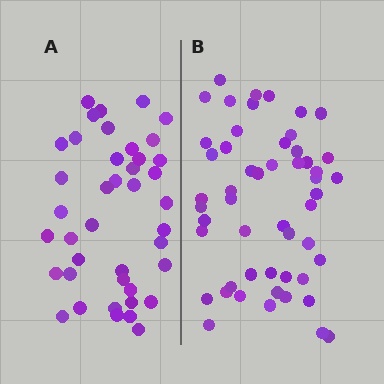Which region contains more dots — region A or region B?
Region B (the right region) has more dots.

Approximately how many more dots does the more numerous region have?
Region B has roughly 12 or so more dots than region A.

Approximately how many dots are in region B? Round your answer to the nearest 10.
About 50 dots. (The exact count is 52, which rounds to 50.)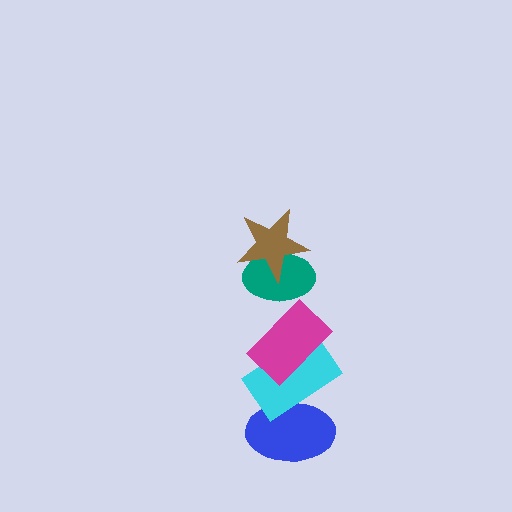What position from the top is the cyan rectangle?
The cyan rectangle is 4th from the top.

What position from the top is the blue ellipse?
The blue ellipse is 5th from the top.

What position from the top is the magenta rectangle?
The magenta rectangle is 3rd from the top.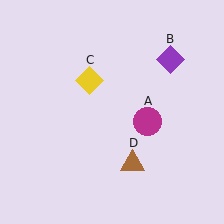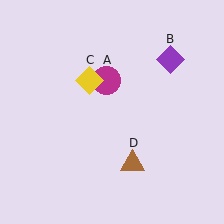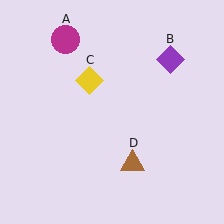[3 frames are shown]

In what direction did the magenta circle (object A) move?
The magenta circle (object A) moved up and to the left.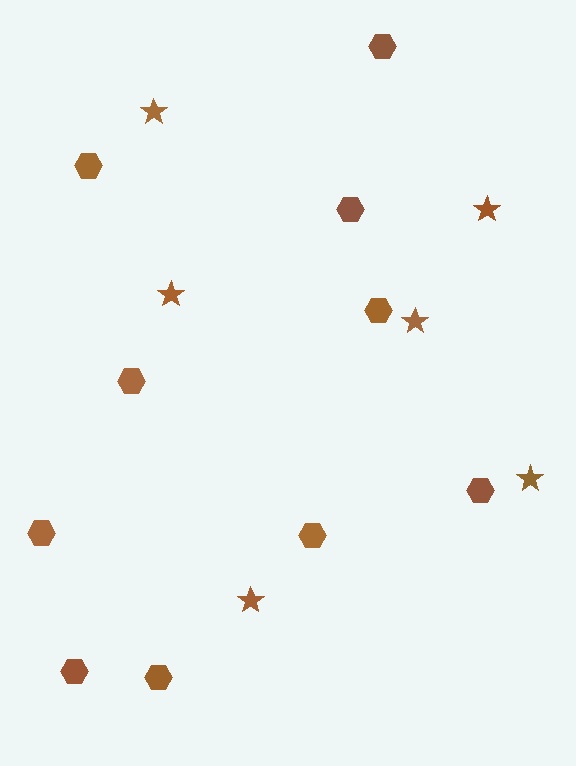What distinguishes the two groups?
There are 2 groups: one group of stars (6) and one group of hexagons (10).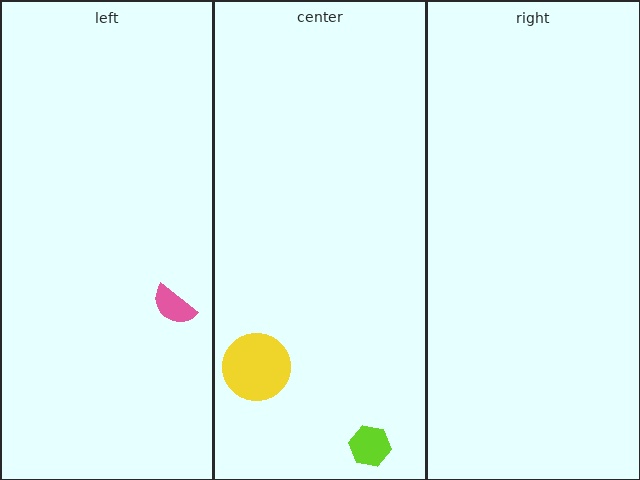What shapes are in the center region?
The yellow circle, the lime hexagon.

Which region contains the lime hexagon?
The center region.